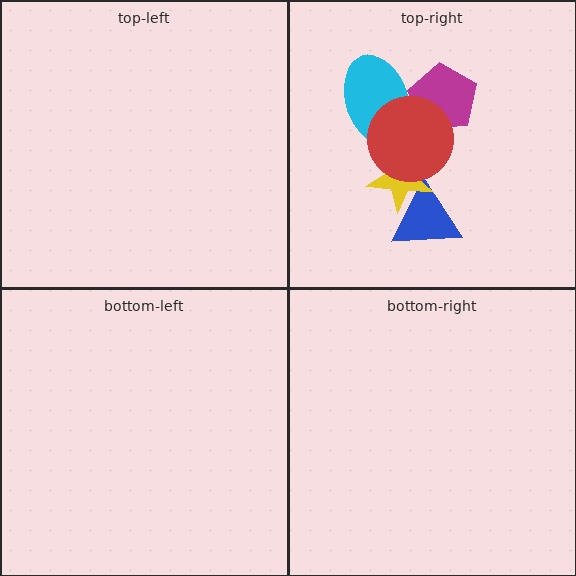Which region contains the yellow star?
The top-right region.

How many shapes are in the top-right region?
5.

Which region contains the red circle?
The top-right region.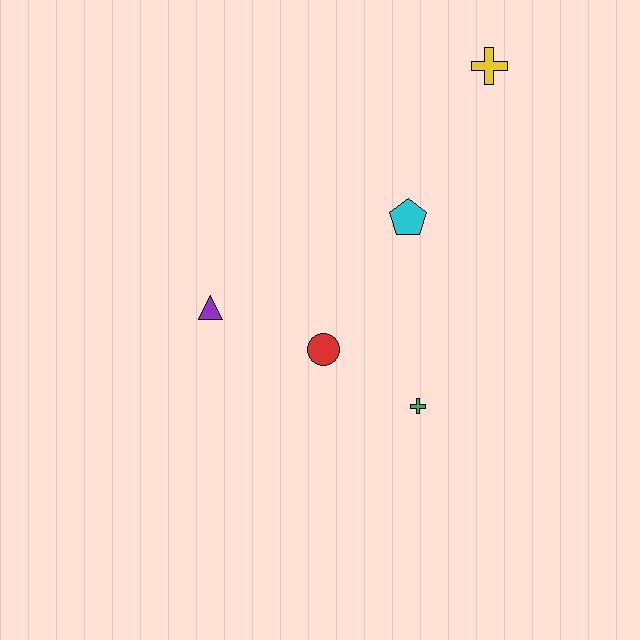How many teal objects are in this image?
There are no teal objects.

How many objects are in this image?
There are 5 objects.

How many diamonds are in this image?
There are no diamonds.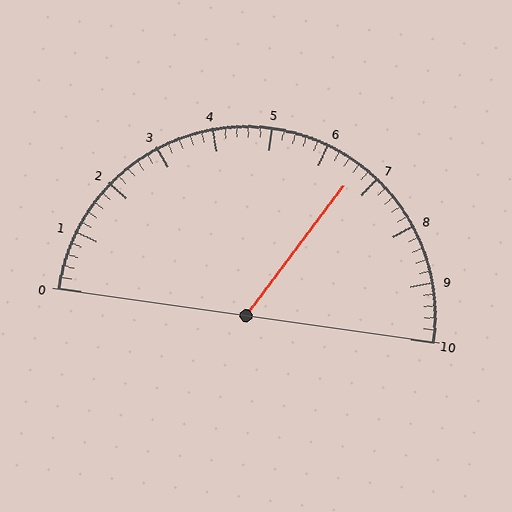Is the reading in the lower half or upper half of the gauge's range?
The reading is in the upper half of the range (0 to 10).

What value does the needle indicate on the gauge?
The needle indicates approximately 6.6.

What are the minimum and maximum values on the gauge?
The gauge ranges from 0 to 10.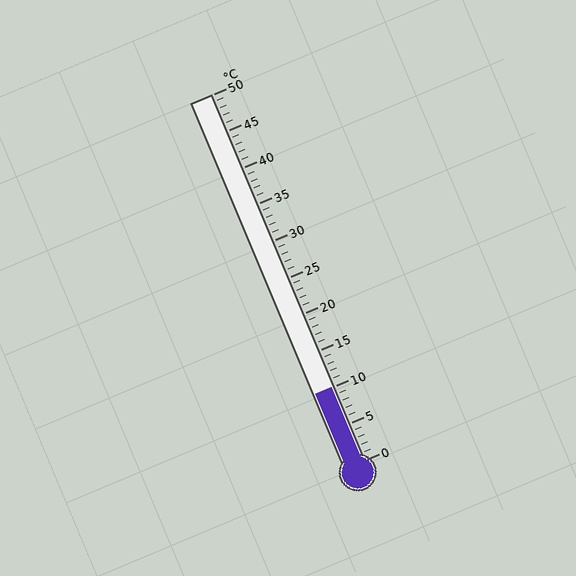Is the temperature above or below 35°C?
The temperature is below 35°C.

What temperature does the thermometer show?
The thermometer shows approximately 10°C.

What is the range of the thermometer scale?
The thermometer scale ranges from 0°C to 50°C.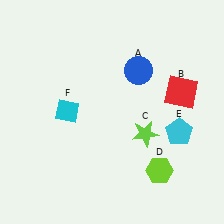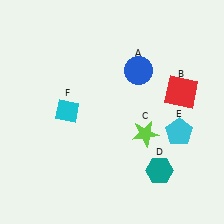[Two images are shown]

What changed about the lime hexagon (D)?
In Image 1, D is lime. In Image 2, it changed to teal.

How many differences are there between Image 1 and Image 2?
There is 1 difference between the two images.